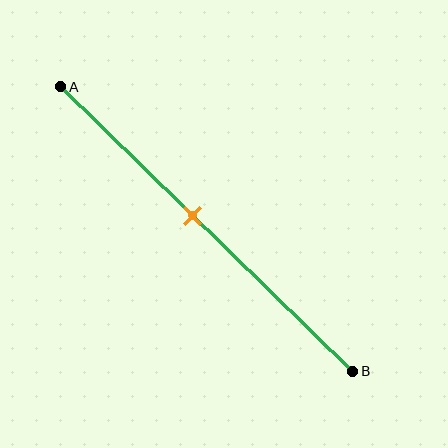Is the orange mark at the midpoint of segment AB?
No, the mark is at about 45% from A, not at the 50% midpoint.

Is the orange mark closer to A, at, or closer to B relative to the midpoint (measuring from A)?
The orange mark is closer to point A than the midpoint of segment AB.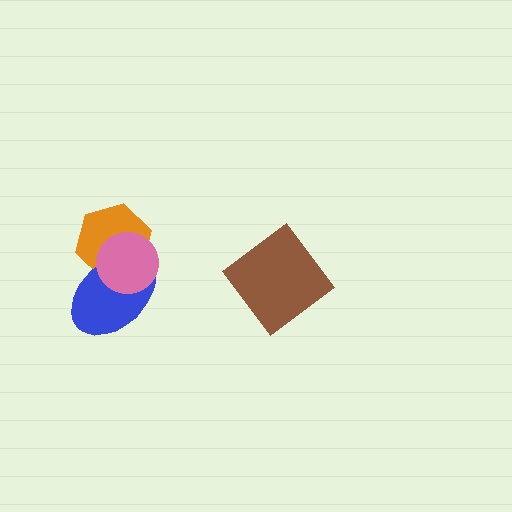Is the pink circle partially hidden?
No, no other shape covers it.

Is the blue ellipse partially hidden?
Yes, it is partially covered by another shape.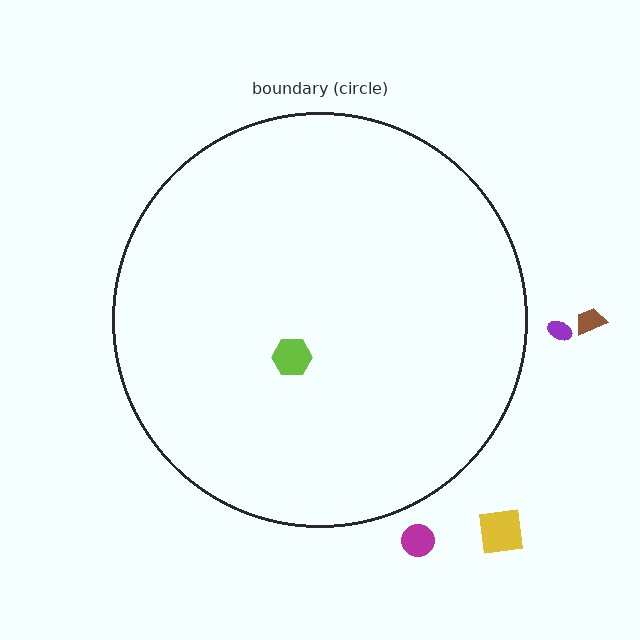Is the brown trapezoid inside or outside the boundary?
Outside.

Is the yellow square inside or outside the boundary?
Outside.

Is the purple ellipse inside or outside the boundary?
Outside.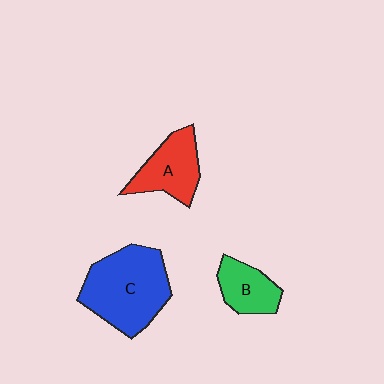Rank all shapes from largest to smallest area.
From largest to smallest: C (blue), A (red), B (green).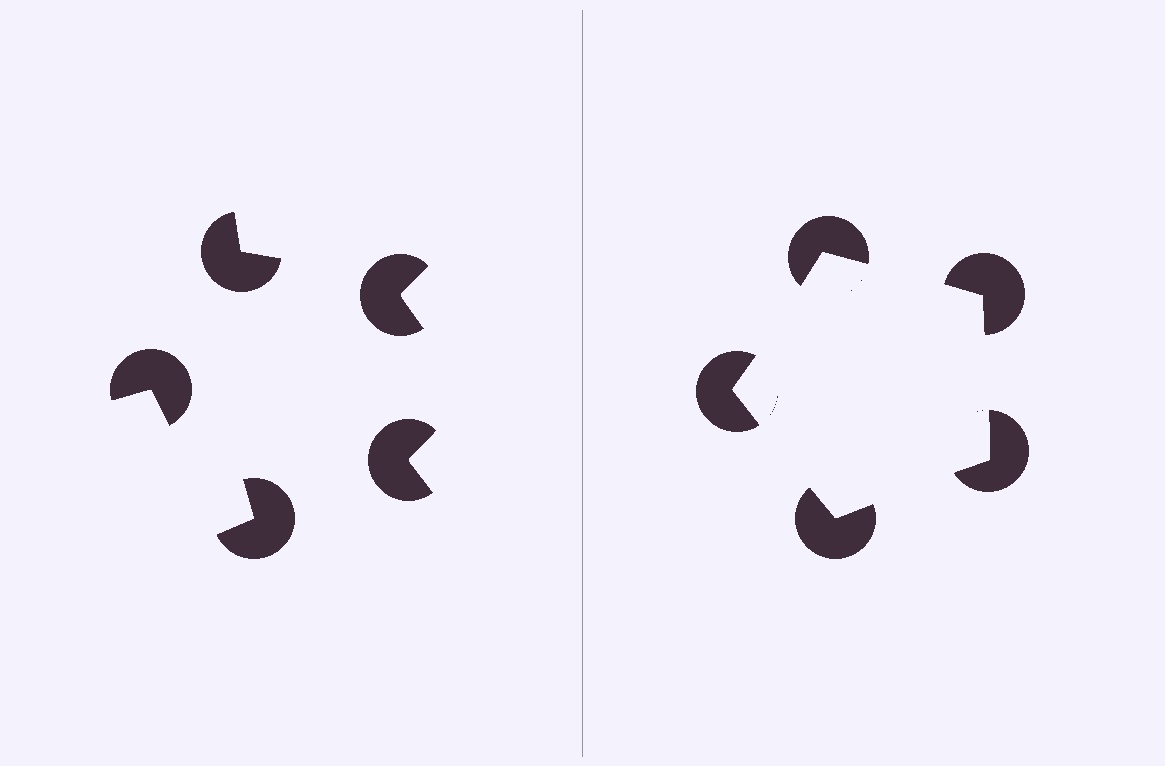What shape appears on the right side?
An illusory pentagon.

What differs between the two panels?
The pac-man discs are positioned identically on both sides; only the wedge orientations differ. On the right they align to a pentagon; on the left they are misaligned.